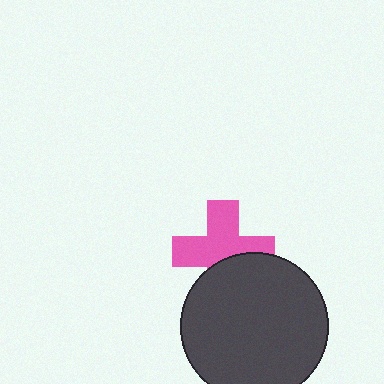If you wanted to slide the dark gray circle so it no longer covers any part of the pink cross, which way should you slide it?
Slide it down — that is the most direct way to separate the two shapes.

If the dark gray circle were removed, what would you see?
You would see the complete pink cross.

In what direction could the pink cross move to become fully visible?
The pink cross could move up. That would shift it out from behind the dark gray circle entirely.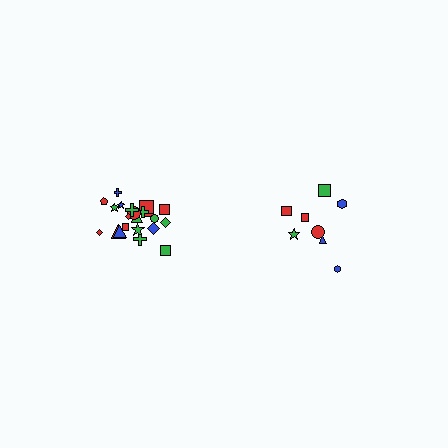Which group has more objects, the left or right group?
The left group.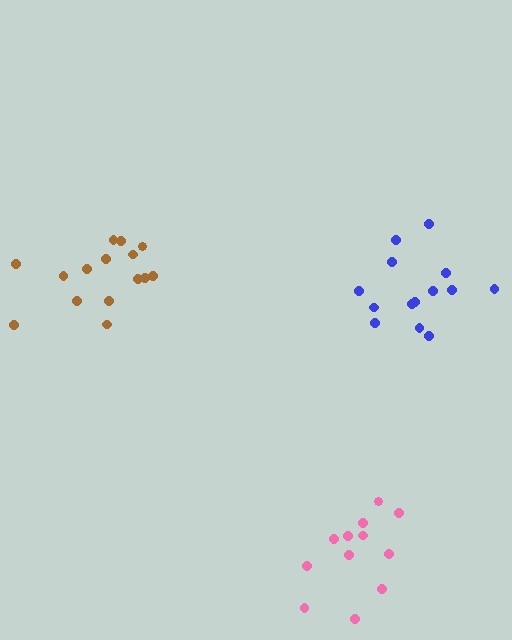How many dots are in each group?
Group 1: 14 dots, Group 2: 15 dots, Group 3: 12 dots (41 total).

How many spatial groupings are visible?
There are 3 spatial groupings.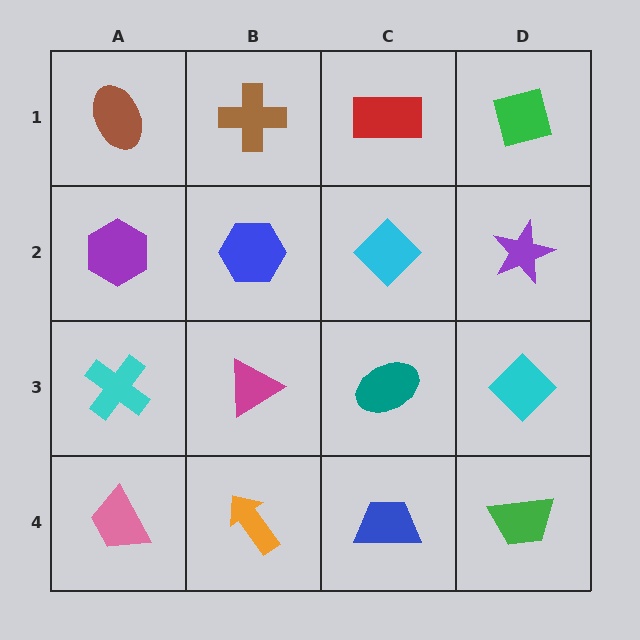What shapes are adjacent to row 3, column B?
A blue hexagon (row 2, column B), an orange arrow (row 4, column B), a cyan cross (row 3, column A), a teal ellipse (row 3, column C).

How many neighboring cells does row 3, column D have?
3.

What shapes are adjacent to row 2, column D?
A green diamond (row 1, column D), a cyan diamond (row 3, column D), a cyan diamond (row 2, column C).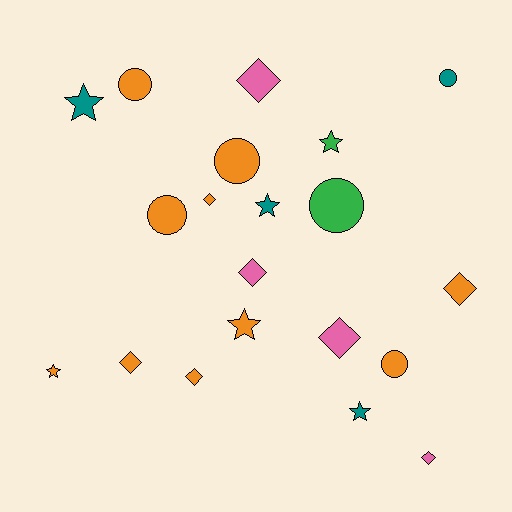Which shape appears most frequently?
Diamond, with 8 objects.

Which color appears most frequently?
Orange, with 10 objects.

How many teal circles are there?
There is 1 teal circle.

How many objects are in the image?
There are 20 objects.